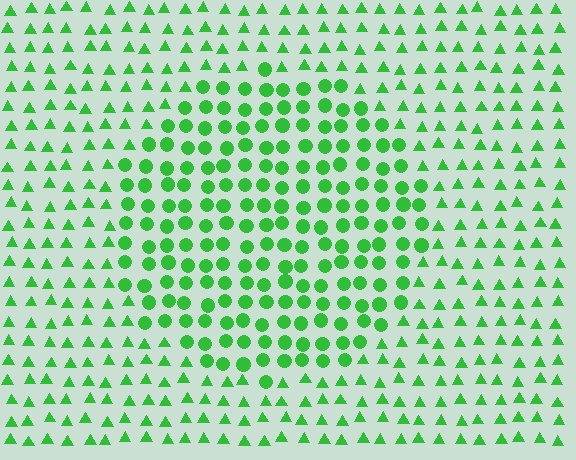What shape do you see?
I see a circle.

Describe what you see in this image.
The image is filled with small green elements arranged in a uniform grid. A circle-shaped region contains circles, while the surrounding area contains triangles. The boundary is defined purely by the change in element shape.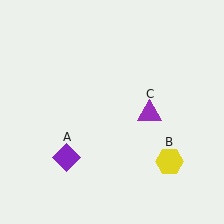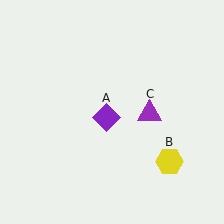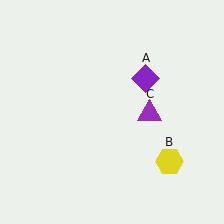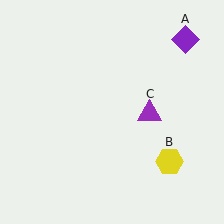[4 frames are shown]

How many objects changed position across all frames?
1 object changed position: purple diamond (object A).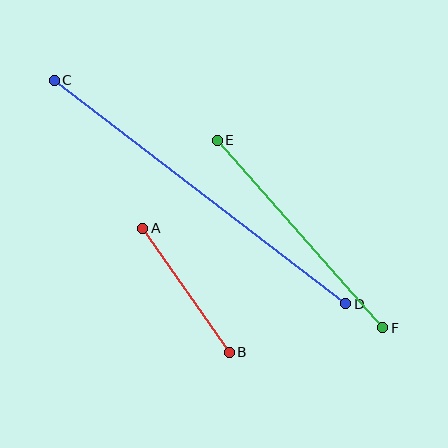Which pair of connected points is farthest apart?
Points C and D are farthest apart.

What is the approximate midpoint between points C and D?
The midpoint is at approximately (200, 192) pixels.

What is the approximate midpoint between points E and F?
The midpoint is at approximately (300, 234) pixels.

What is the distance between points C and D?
The distance is approximately 367 pixels.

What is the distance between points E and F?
The distance is approximately 250 pixels.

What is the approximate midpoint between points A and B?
The midpoint is at approximately (186, 290) pixels.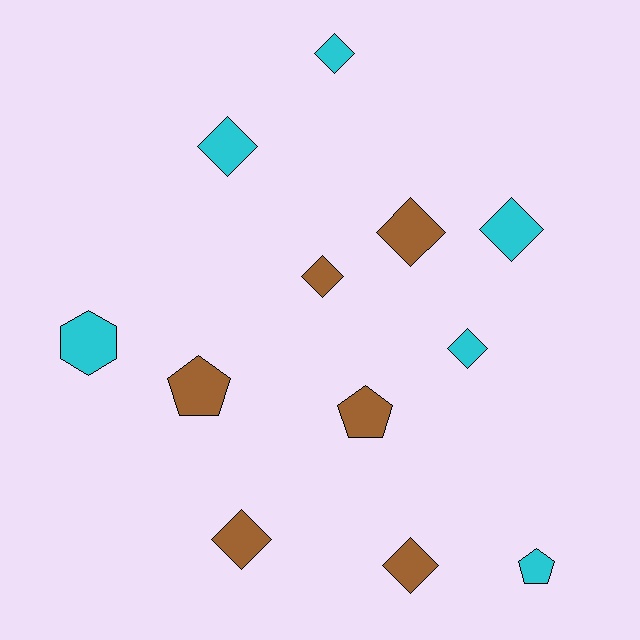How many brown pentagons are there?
There are 2 brown pentagons.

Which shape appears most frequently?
Diamond, with 8 objects.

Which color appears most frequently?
Brown, with 6 objects.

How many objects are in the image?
There are 12 objects.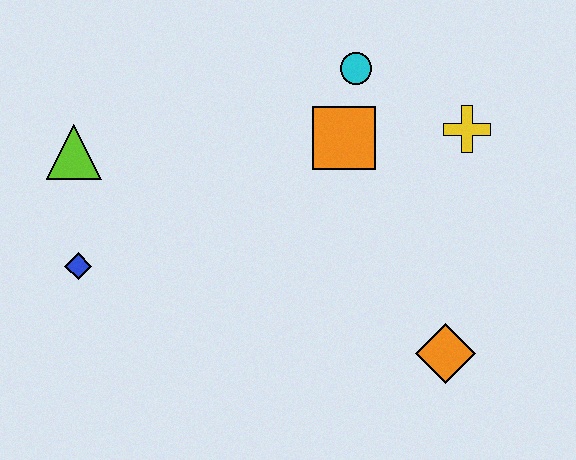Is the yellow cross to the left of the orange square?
No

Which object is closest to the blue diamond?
The lime triangle is closest to the blue diamond.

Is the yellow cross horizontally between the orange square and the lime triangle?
No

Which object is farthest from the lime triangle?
The orange diamond is farthest from the lime triangle.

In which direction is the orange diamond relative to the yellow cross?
The orange diamond is below the yellow cross.